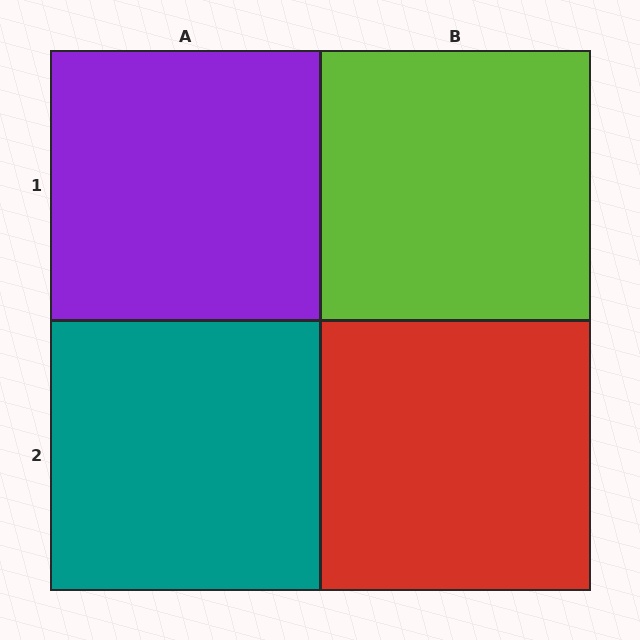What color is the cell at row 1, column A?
Purple.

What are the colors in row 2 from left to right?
Teal, red.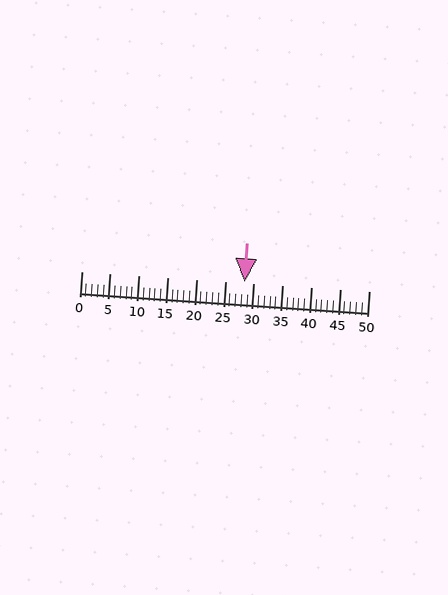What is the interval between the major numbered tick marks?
The major tick marks are spaced 5 units apart.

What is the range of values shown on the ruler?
The ruler shows values from 0 to 50.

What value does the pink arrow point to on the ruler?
The pink arrow points to approximately 28.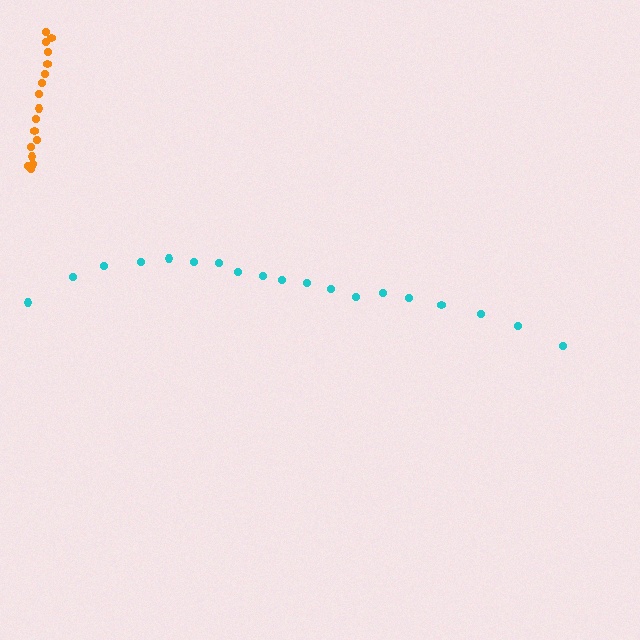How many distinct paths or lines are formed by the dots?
There are 2 distinct paths.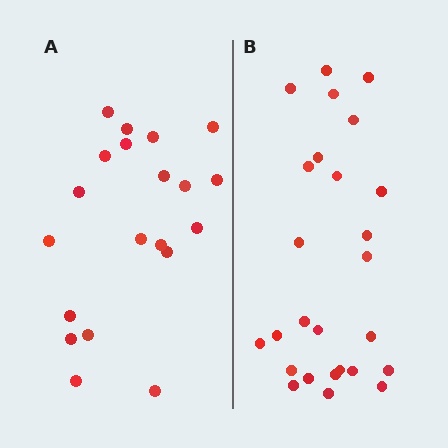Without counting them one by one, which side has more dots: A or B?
Region B (the right region) has more dots.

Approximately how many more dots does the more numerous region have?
Region B has about 6 more dots than region A.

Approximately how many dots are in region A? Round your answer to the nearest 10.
About 20 dots.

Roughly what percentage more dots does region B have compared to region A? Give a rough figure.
About 30% more.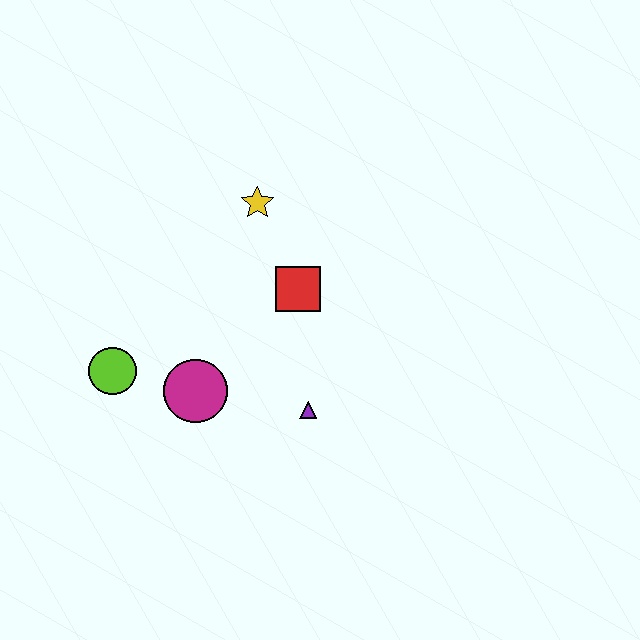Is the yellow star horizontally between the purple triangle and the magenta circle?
Yes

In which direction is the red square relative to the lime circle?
The red square is to the right of the lime circle.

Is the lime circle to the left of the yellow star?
Yes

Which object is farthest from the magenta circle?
The yellow star is farthest from the magenta circle.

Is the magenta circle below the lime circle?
Yes